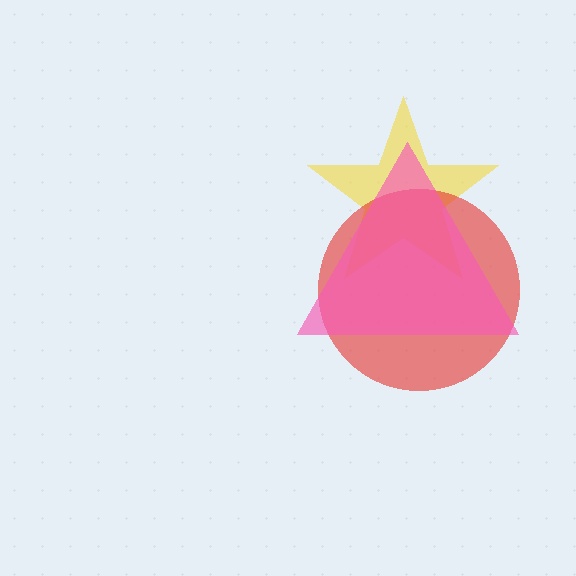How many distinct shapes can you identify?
There are 3 distinct shapes: a yellow star, a red circle, a pink triangle.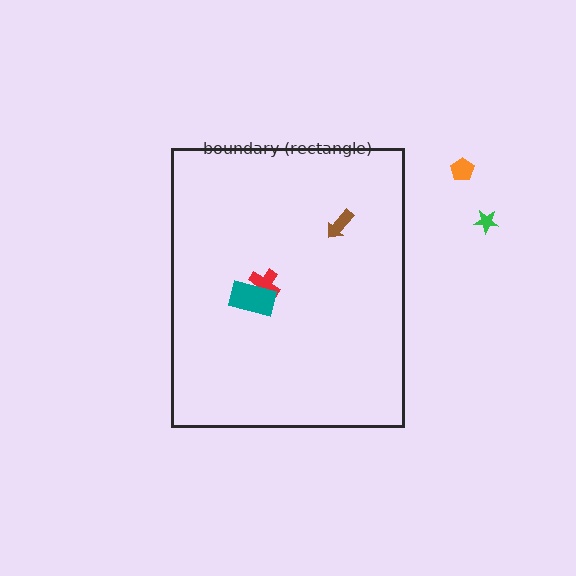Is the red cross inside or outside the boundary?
Inside.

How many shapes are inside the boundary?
3 inside, 2 outside.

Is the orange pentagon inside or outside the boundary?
Outside.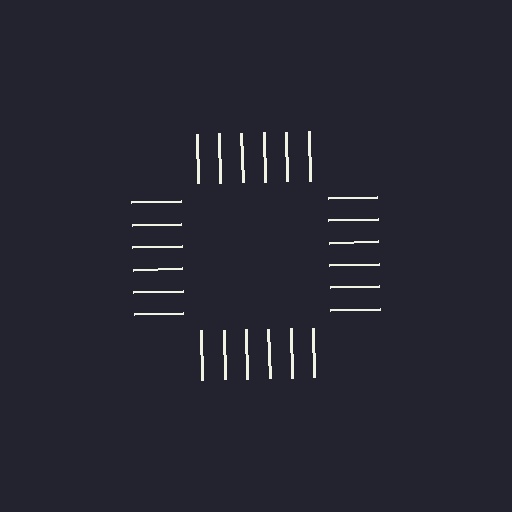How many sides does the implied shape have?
4 sides — the line-ends trace a square.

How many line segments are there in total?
24 — 6 along each of the 4 edges.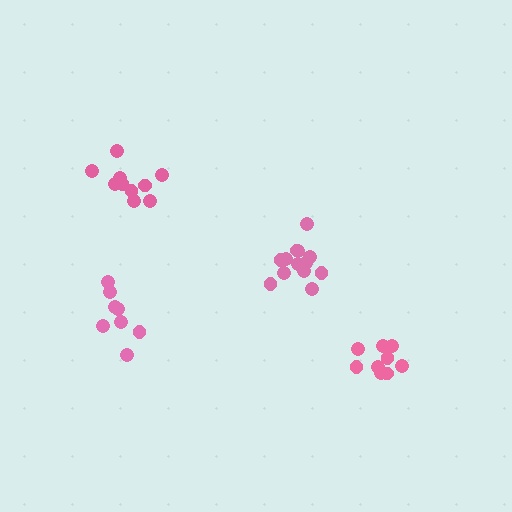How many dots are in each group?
Group 1: 8 dots, Group 2: 10 dots, Group 3: 9 dots, Group 4: 13 dots (40 total).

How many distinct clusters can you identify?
There are 4 distinct clusters.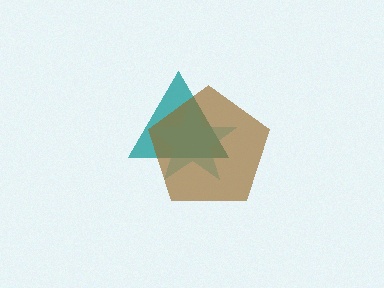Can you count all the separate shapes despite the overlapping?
Yes, there are 3 separate shapes.